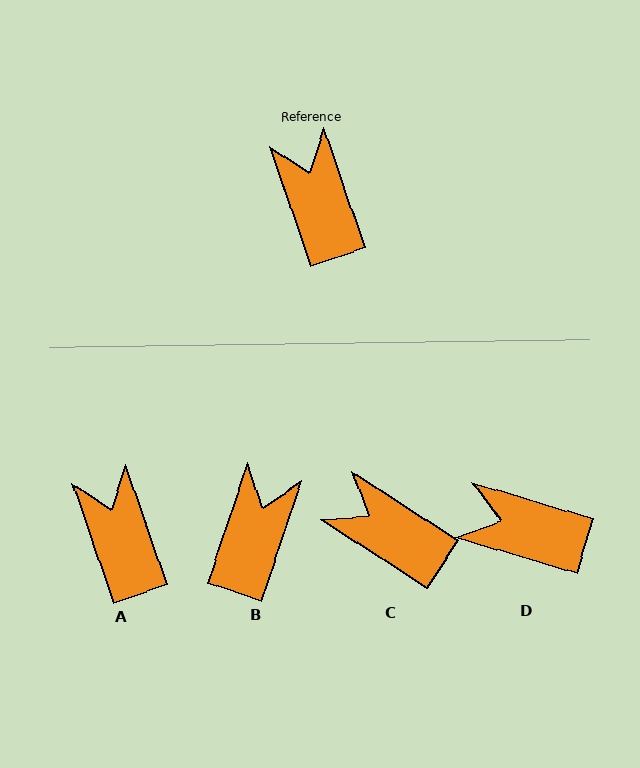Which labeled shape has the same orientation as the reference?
A.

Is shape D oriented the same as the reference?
No, it is off by about 54 degrees.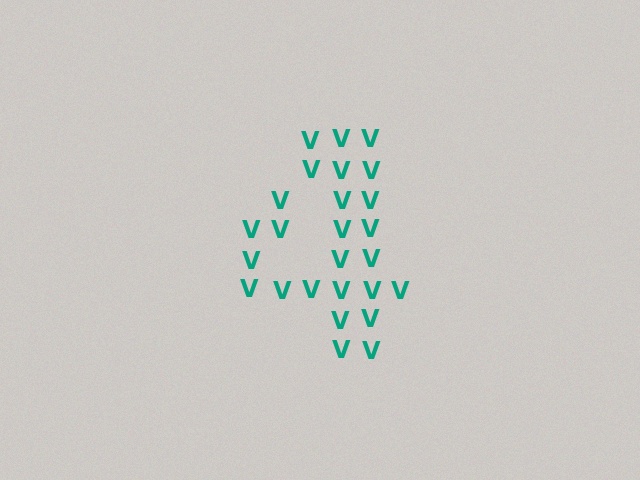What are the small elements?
The small elements are letter V's.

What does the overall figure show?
The overall figure shows the digit 4.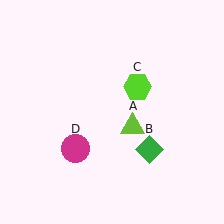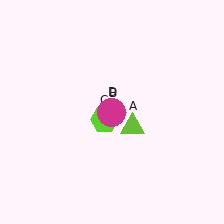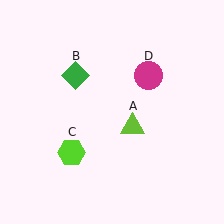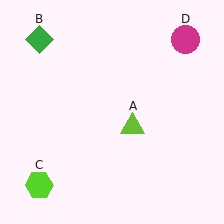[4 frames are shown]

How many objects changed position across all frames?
3 objects changed position: green diamond (object B), lime hexagon (object C), magenta circle (object D).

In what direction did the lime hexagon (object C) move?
The lime hexagon (object C) moved down and to the left.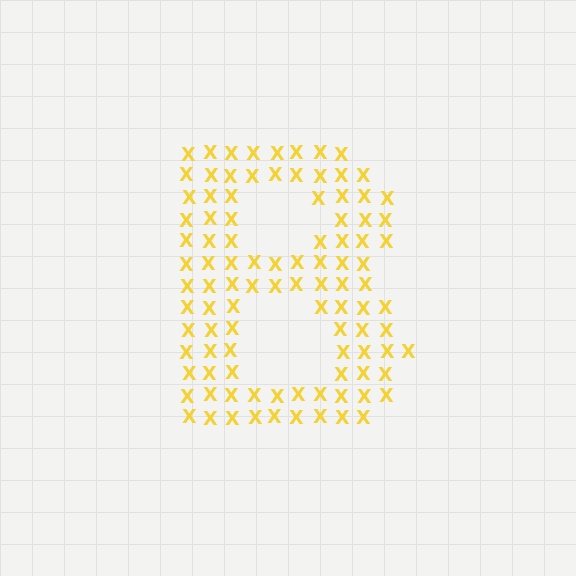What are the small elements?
The small elements are letter X's.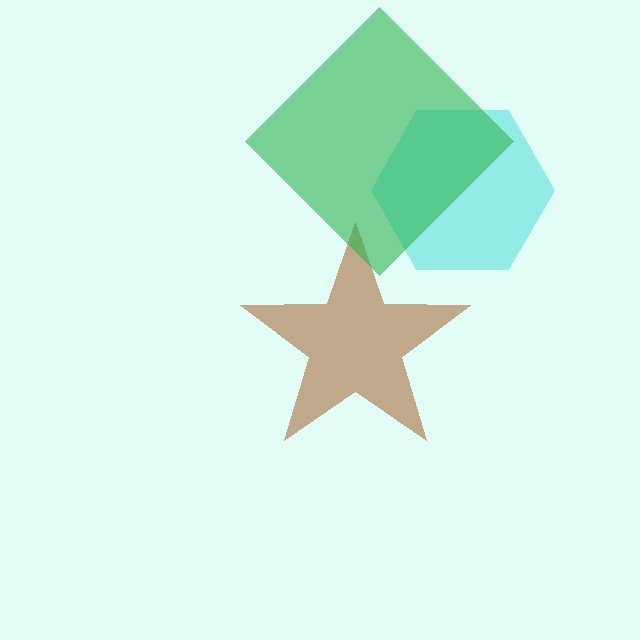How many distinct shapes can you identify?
There are 3 distinct shapes: a brown star, a cyan hexagon, a green diamond.